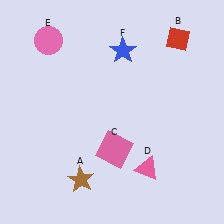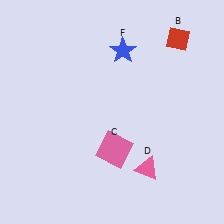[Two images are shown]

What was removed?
The brown star (A), the pink circle (E) were removed in Image 2.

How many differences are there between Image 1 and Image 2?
There are 2 differences between the two images.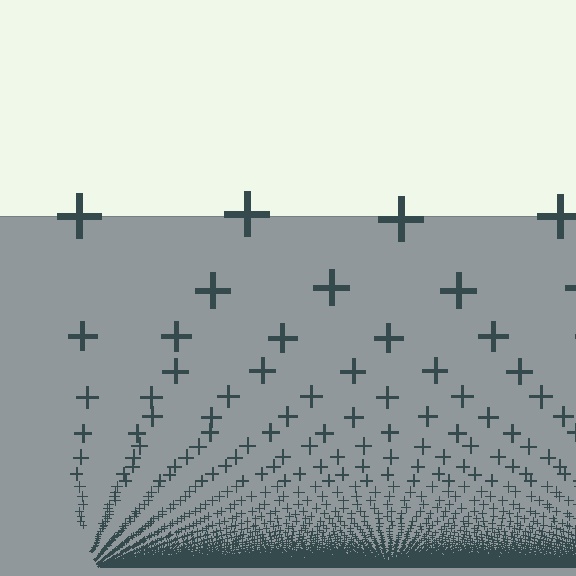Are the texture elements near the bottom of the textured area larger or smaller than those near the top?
Smaller. The gradient is inverted — elements near the bottom are smaller and denser.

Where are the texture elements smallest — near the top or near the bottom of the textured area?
Near the bottom.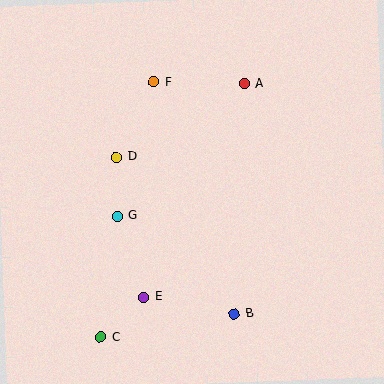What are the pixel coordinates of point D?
Point D is at (117, 157).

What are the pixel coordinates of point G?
Point G is at (117, 216).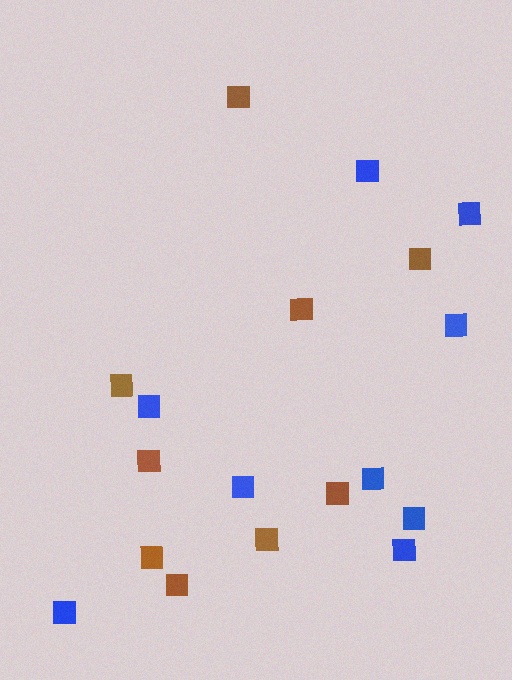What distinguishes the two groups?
There are 2 groups: one group of blue squares (9) and one group of brown squares (9).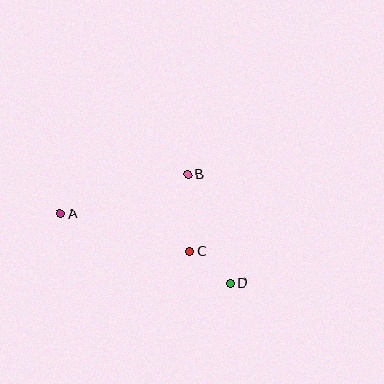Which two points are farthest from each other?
Points A and D are farthest from each other.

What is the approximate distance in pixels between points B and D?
The distance between B and D is approximately 116 pixels.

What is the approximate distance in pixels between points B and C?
The distance between B and C is approximately 77 pixels.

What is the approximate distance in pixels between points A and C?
The distance between A and C is approximately 135 pixels.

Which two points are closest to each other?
Points C and D are closest to each other.